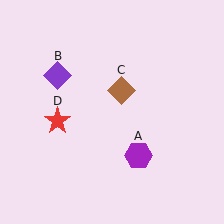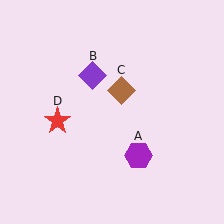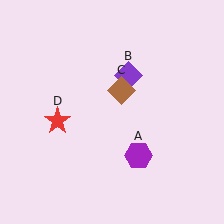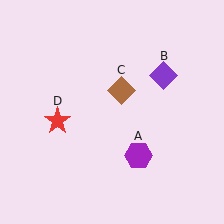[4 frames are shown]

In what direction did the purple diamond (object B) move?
The purple diamond (object B) moved right.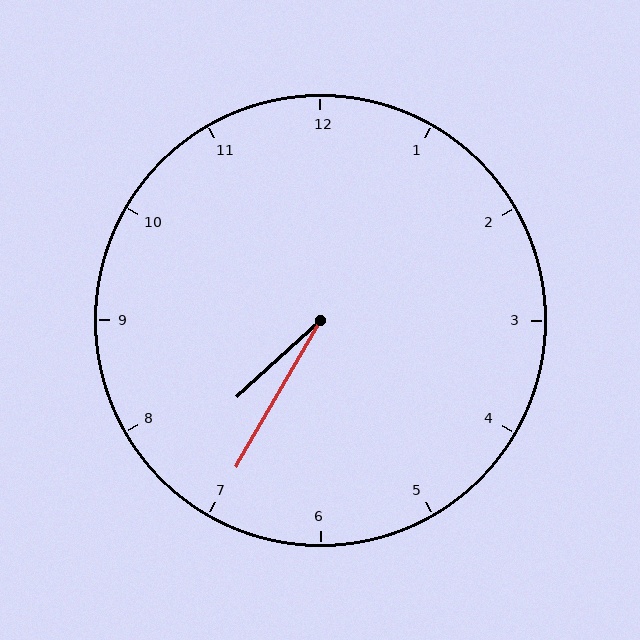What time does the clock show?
7:35.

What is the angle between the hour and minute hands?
Approximately 18 degrees.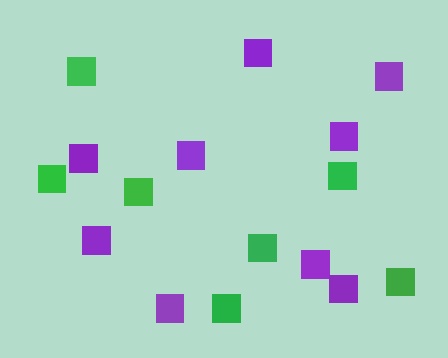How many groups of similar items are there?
There are 2 groups: one group of purple squares (9) and one group of green squares (7).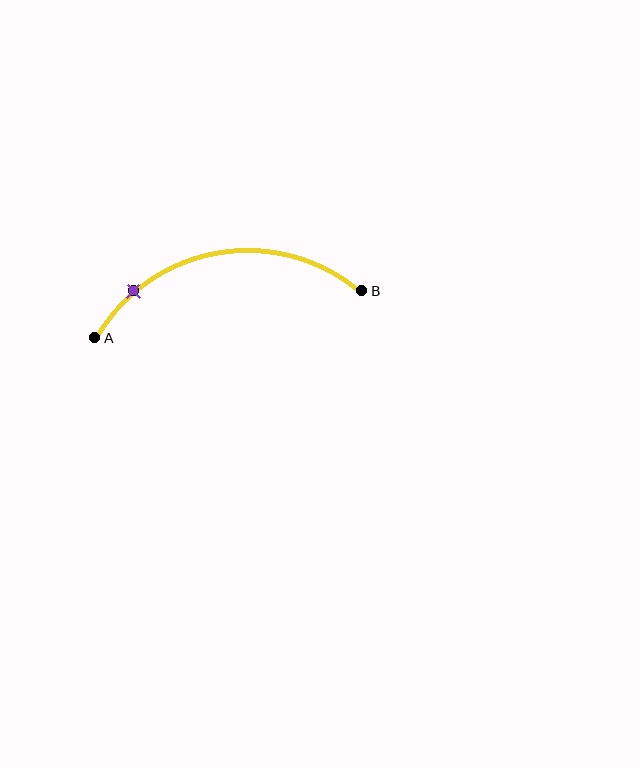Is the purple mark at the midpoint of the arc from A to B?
No. The purple mark lies on the arc but is closer to endpoint A. The arc midpoint would be at the point on the curve equidistant along the arc from both A and B.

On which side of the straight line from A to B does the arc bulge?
The arc bulges above the straight line connecting A and B.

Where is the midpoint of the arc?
The arc midpoint is the point on the curve farthest from the straight line joining A and B. It sits above that line.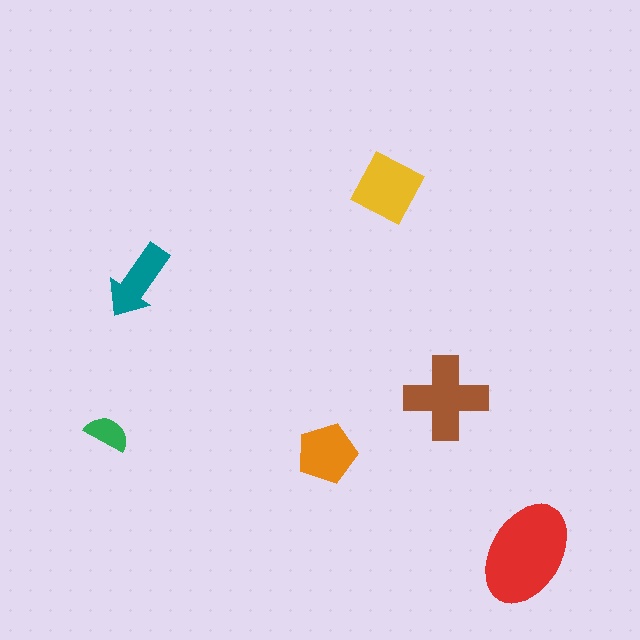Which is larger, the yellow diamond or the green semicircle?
The yellow diamond.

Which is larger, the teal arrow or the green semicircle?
The teal arrow.